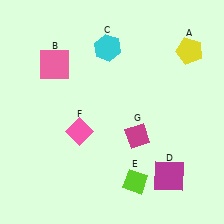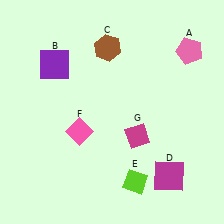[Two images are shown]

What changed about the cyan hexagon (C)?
In Image 1, C is cyan. In Image 2, it changed to brown.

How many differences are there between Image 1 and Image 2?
There are 3 differences between the two images.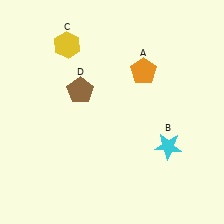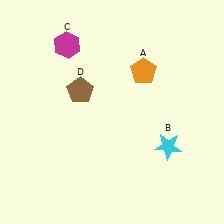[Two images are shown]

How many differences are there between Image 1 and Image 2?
There is 1 difference between the two images.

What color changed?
The hexagon (C) changed from yellow in Image 1 to magenta in Image 2.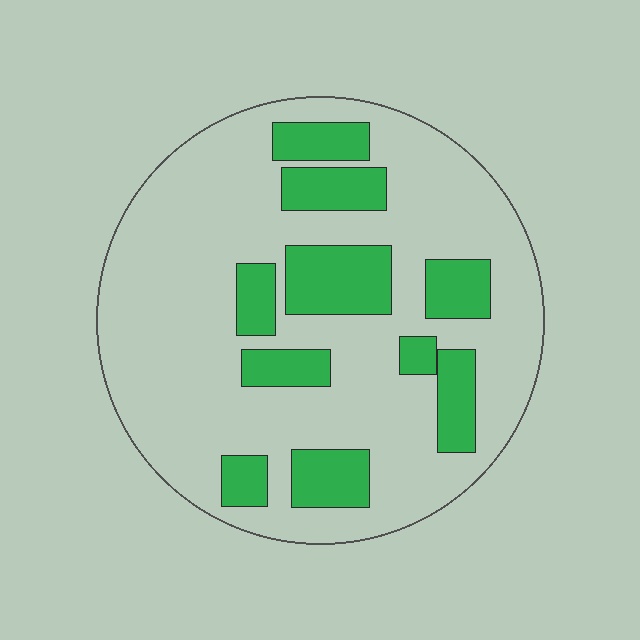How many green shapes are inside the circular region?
10.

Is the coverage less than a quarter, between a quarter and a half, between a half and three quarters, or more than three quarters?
Less than a quarter.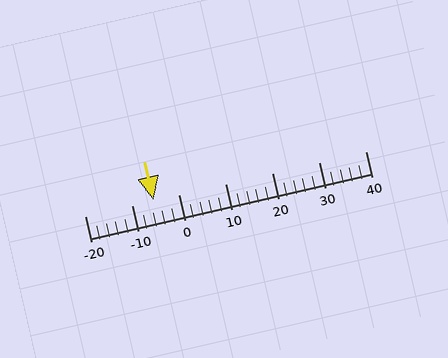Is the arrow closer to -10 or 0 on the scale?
The arrow is closer to -10.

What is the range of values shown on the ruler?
The ruler shows values from -20 to 40.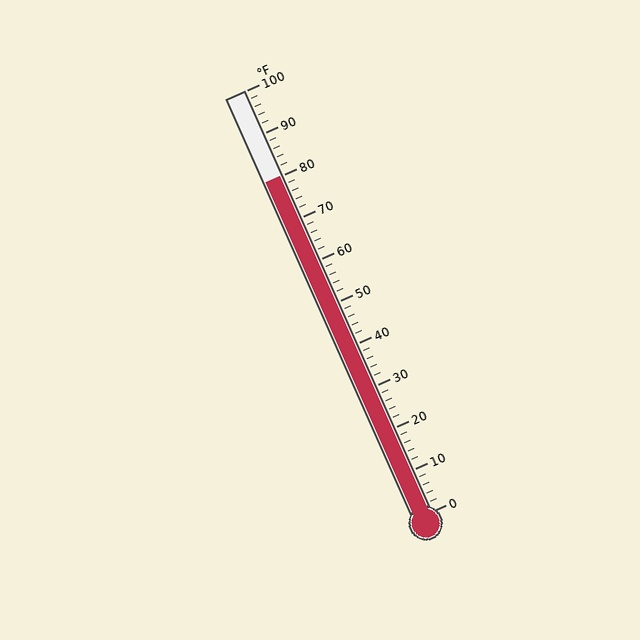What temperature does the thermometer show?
The thermometer shows approximately 80°F.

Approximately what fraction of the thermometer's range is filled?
The thermometer is filled to approximately 80% of its range.